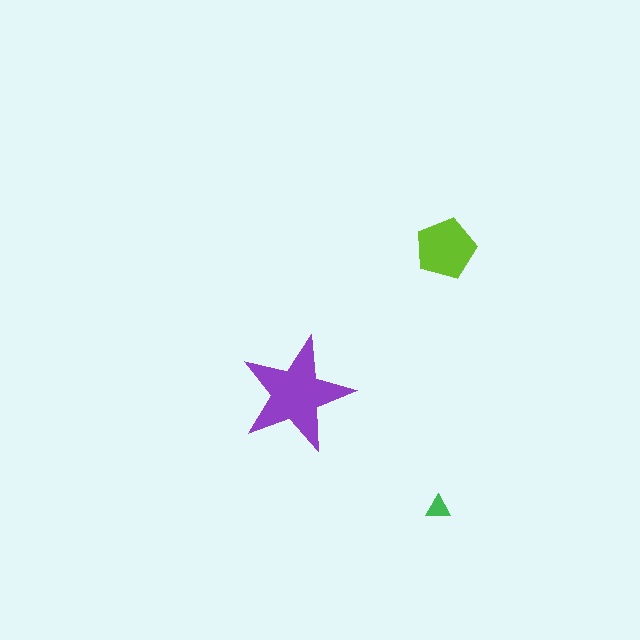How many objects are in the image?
There are 3 objects in the image.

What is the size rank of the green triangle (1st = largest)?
3rd.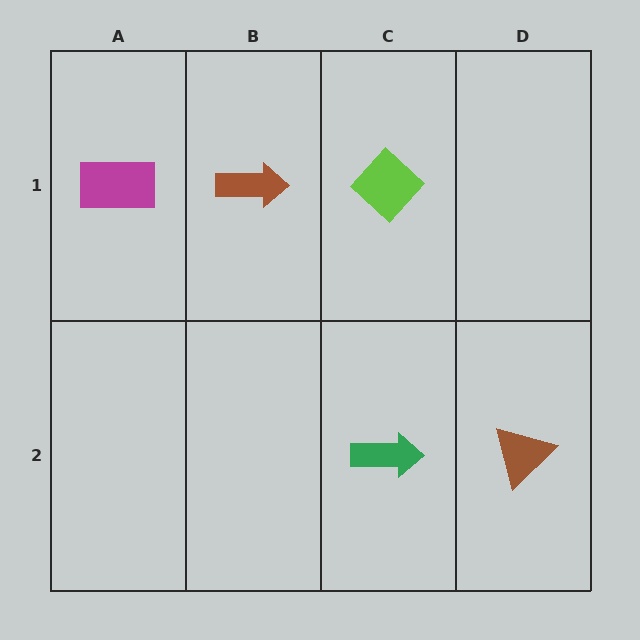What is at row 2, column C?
A green arrow.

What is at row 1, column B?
A brown arrow.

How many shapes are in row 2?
2 shapes.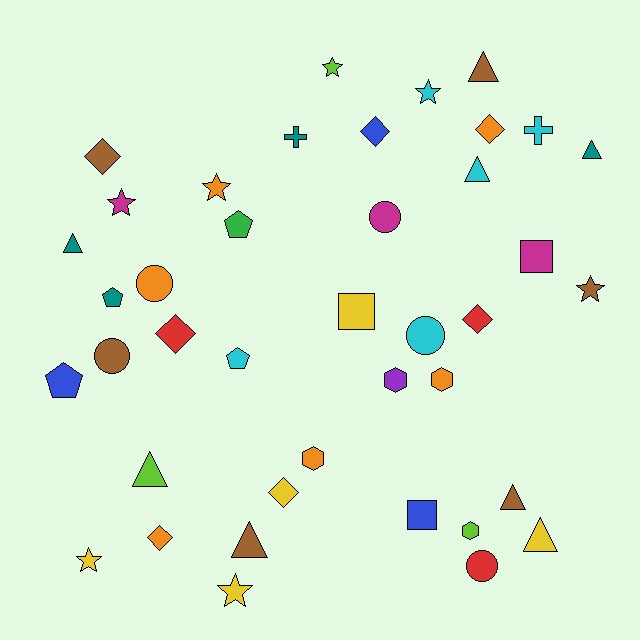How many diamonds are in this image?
There are 7 diamonds.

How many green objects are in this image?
There is 1 green object.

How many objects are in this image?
There are 40 objects.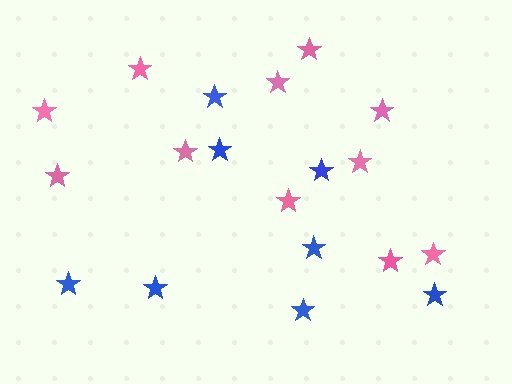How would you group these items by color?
There are 2 groups: one group of blue stars (8) and one group of pink stars (11).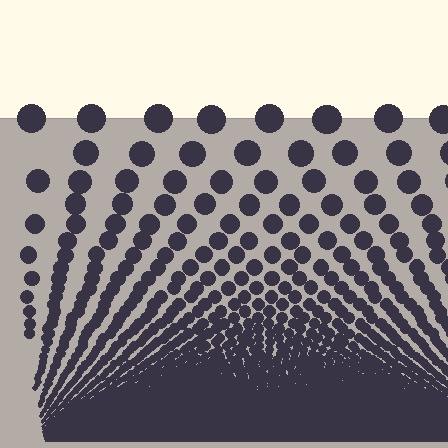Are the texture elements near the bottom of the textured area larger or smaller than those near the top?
Smaller. The gradient is inverted — elements near the bottom are smaller and denser.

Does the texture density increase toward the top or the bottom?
Density increases toward the bottom.